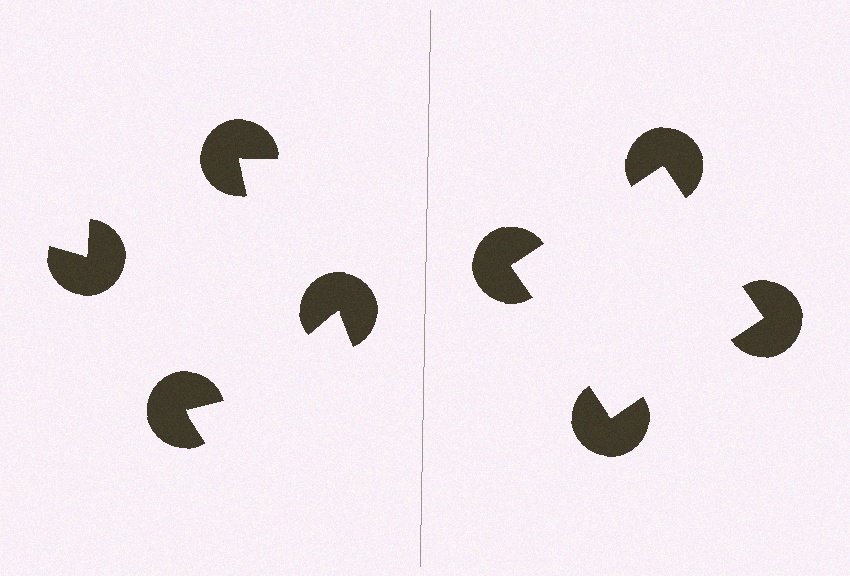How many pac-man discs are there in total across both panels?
8 — 4 on each side.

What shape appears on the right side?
An illusory square.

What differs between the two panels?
The pac-man discs are positioned identically on both sides; only the wedge orientations differ. On the right they align to a square; on the left they are misaligned.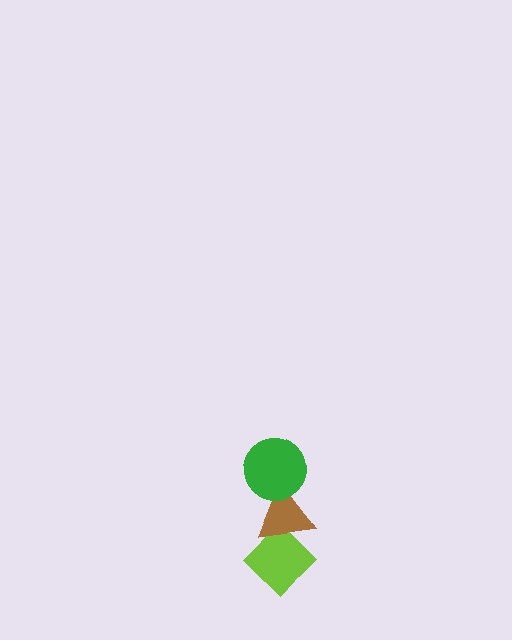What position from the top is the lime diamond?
The lime diamond is 3rd from the top.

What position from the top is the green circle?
The green circle is 1st from the top.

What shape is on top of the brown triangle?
The green circle is on top of the brown triangle.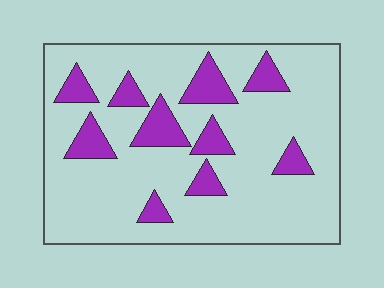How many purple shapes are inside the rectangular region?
10.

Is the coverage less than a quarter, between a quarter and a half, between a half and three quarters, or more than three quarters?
Less than a quarter.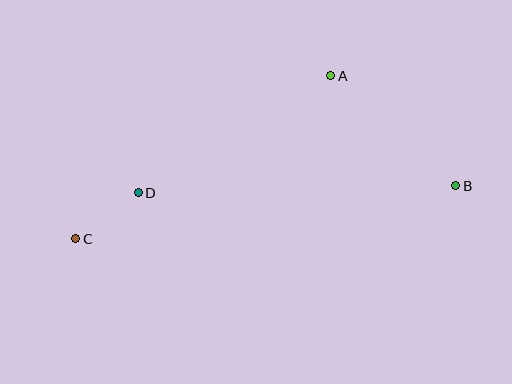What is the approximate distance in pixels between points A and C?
The distance between A and C is approximately 303 pixels.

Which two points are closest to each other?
Points C and D are closest to each other.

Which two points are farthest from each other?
Points B and C are farthest from each other.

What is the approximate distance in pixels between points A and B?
The distance between A and B is approximately 166 pixels.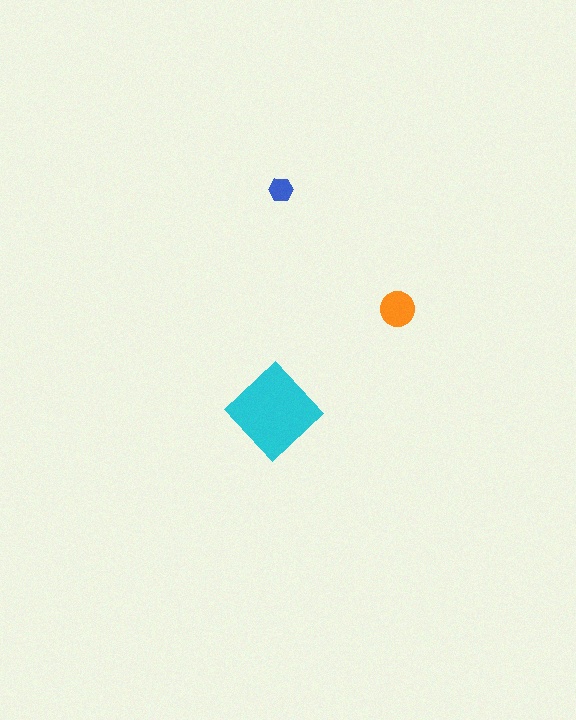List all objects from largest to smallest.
The cyan diamond, the orange circle, the blue hexagon.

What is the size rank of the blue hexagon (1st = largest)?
3rd.